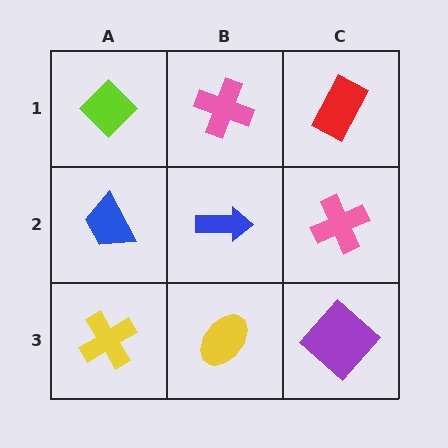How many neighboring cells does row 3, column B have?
3.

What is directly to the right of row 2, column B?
A pink cross.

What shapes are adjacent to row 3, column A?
A blue trapezoid (row 2, column A), a yellow ellipse (row 3, column B).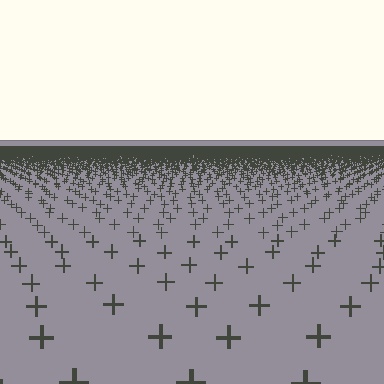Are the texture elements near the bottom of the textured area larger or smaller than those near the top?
Larger. Near the bottom, elements are closer to the viewer and appear at a bigger on-screen size.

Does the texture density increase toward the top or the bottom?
Density increases toward the top.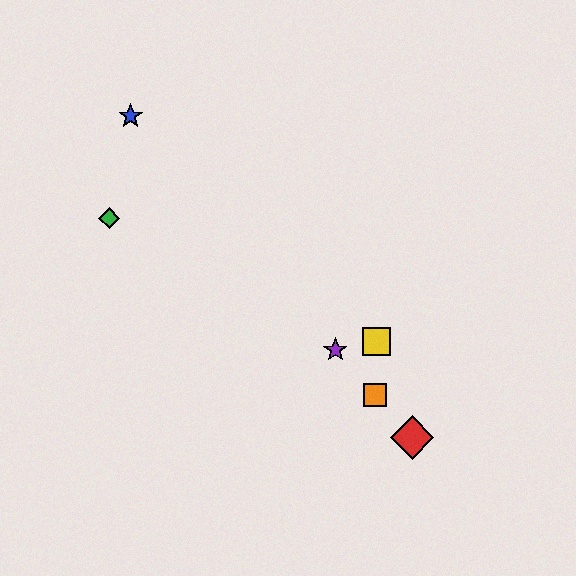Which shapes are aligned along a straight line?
The red diamond, the blue star, the purple star, the orange square are aligned along a straight line.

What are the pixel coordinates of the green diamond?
The green diamond is at (109, 218).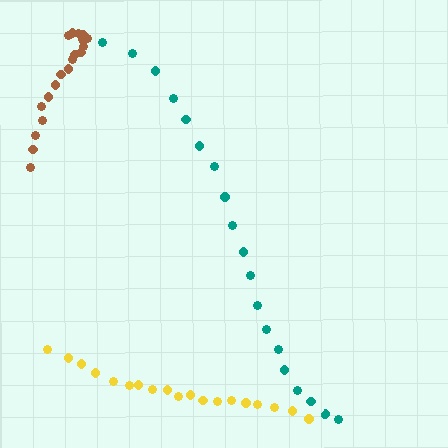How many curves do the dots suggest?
There are 3 distinct paths.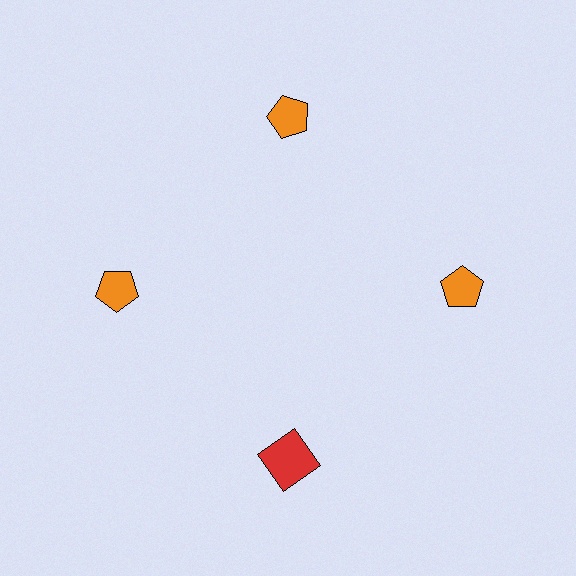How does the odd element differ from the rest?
It differs in both color (red instead of orange) and shape (square instead of pentagon).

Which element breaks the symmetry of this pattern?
The red square at roughly the 6 o'clock position breaks the symmetry. All other shapes are orange pentagons.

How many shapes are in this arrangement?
There are 4 shapes arranged in a ring pattern.